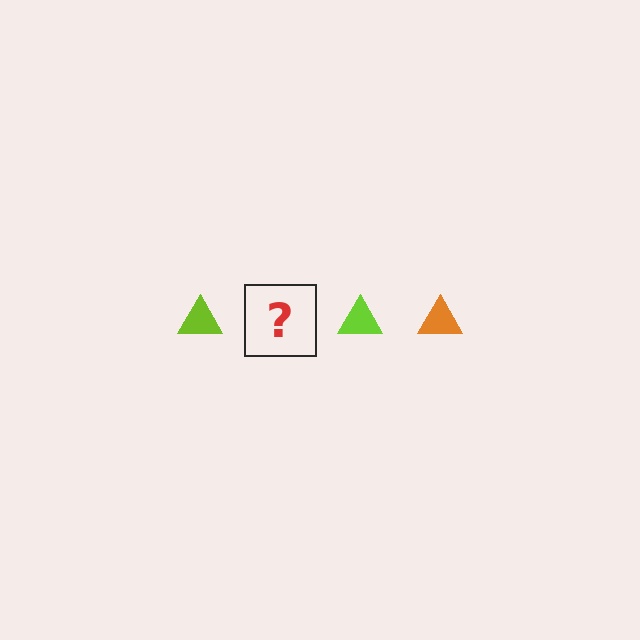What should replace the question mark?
The question mark should be replaced with an orange triangle.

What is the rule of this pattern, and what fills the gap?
The rule is that the pattern cycles through lime, orange triangles. The gap should be filled with an orange triangle.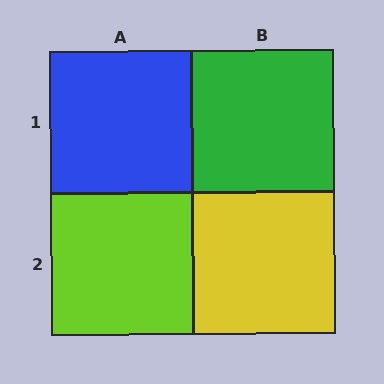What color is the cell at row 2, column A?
Lime.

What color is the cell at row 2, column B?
Yellow.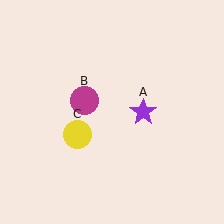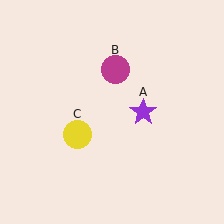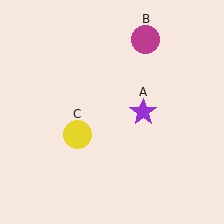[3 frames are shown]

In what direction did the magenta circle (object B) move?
The magenta circle (object B) moved up and to the right.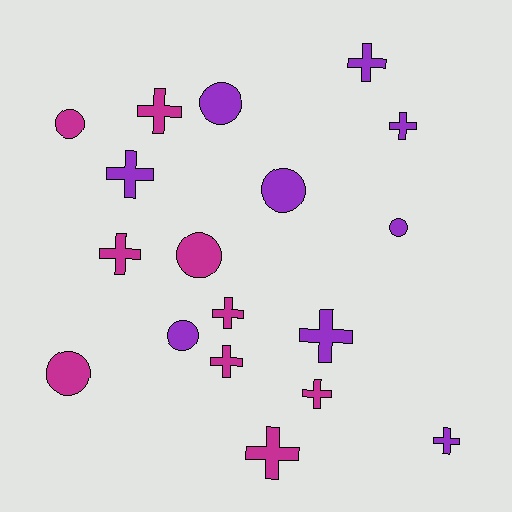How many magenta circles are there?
There are 3 magenta circles.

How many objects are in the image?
There are 18 objects.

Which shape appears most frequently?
Cross, with 11 objects.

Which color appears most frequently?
Purple, with 9 objects.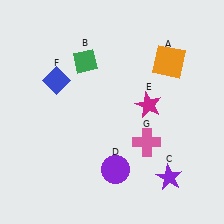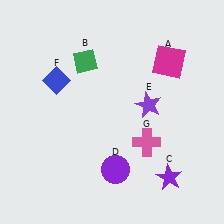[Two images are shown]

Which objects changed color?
A changed from orange to magenta. E changed from magenta to purple.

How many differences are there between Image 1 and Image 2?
There are 2 differences between the two images.